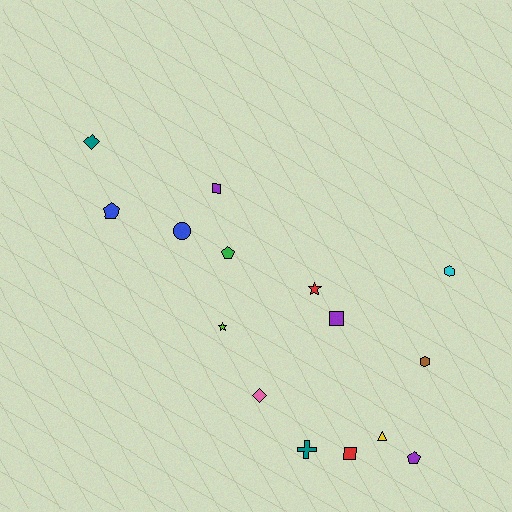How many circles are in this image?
There is 1 circle.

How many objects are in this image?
There are 15 objects.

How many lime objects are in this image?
There is 1 lime object.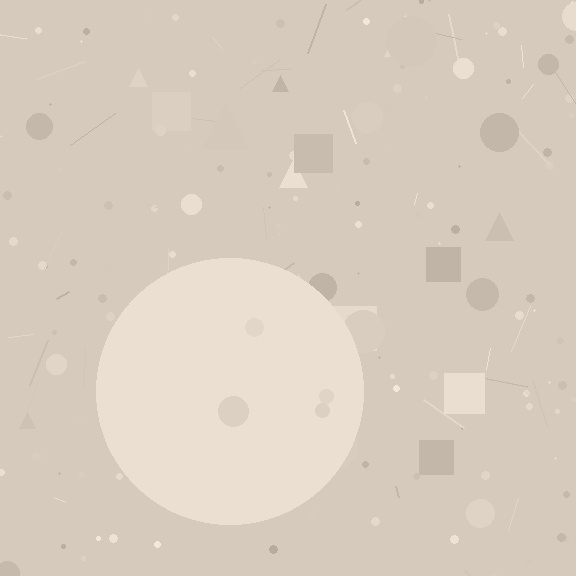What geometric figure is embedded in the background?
A circle is embedded in the background.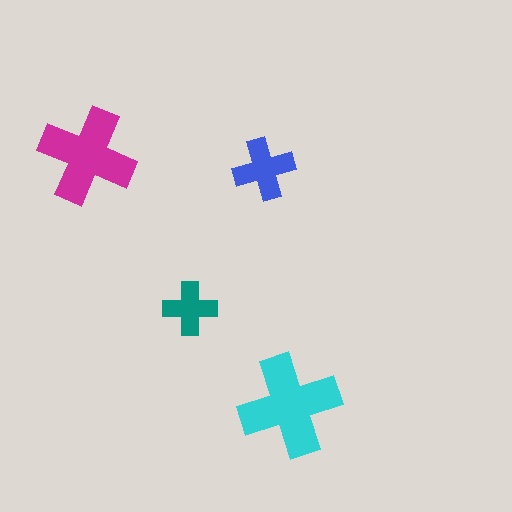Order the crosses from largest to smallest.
the cyan one, the magenta one, the blue one, the teal one.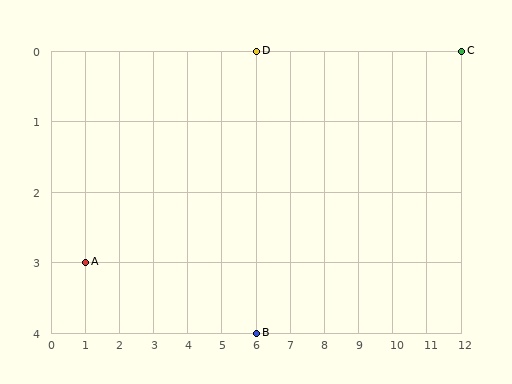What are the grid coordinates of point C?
Point C is at grid coordinates (12, 0).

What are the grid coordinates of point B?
Point B is at grid coordinates (6, 4).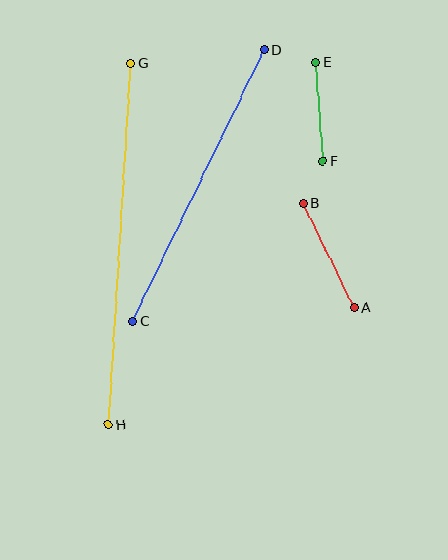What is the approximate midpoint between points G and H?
The midpoint is at approximately (119, 244) pixels.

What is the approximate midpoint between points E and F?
The midpoint is at approximately (319, 112) pixels.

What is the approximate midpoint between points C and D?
The midpoint is at approximately (199, 186) pixels.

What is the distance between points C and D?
The distance is approximately 302 pixels.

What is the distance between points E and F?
The distance is approximately 99 pixels.